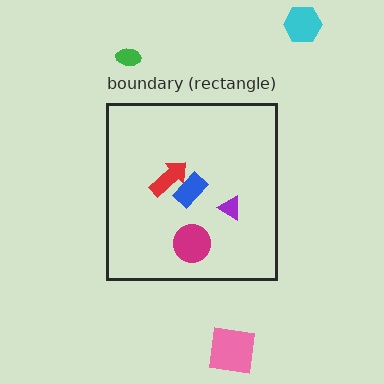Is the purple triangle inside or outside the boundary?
Inside.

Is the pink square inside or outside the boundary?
Outside.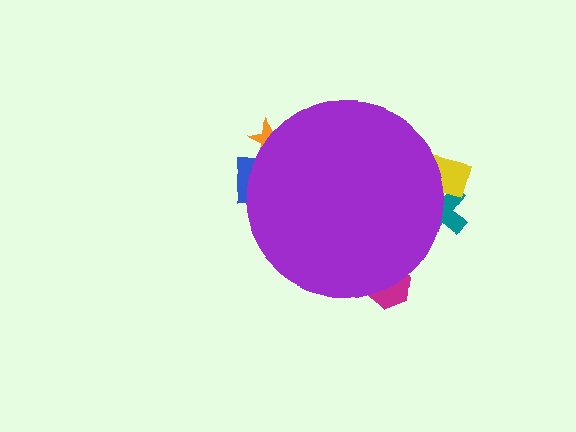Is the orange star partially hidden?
Yes, the orange star is partially hidden behind the purple circle.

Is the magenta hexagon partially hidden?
Yes, the magenta hexagon is partially hidden behind the purple circle.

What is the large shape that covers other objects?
A purple circle.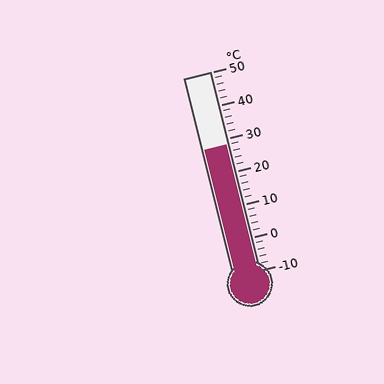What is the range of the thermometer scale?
The thermometer scale ranges from -10°C to 50°C.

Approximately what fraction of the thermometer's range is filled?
The thermometer is filled to approximately 65% of its range.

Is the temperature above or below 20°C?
The temperature is above 20°C.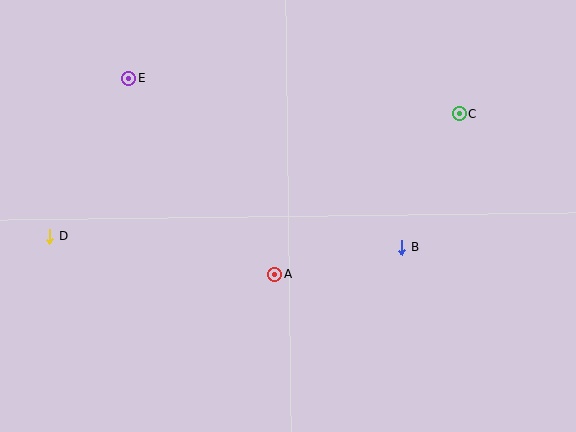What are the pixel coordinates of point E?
Point E is at (129, 78).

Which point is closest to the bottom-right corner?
Point B is closest to the bottom-right corner.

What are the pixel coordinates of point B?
Point B is at (402, 248).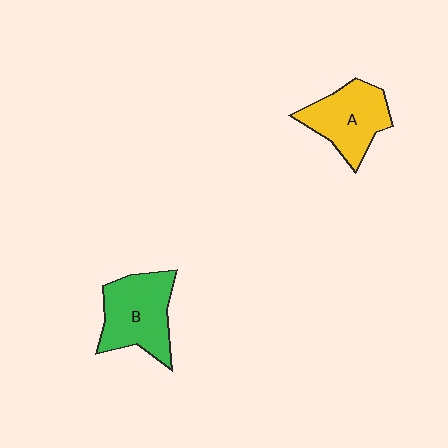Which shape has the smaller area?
Shape A (yellow).